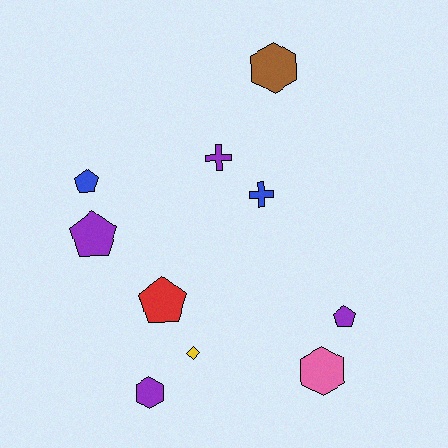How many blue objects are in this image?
There are 2 blue objects.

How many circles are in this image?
There are no circles.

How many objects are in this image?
There are 10 objects.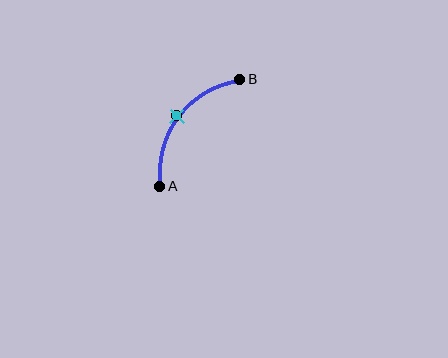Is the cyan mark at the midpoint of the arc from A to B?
Yes. The cyan mark lies on the arc at equal arc-length from both A and B — it is the arc midpoint.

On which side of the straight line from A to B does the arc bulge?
The arc bulges above and to the left of the straight line connecting A and B.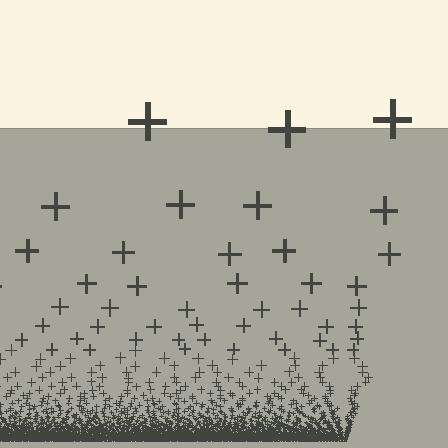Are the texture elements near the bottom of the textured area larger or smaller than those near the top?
Smaller. The gradient is inverted — elements near the bottom are smaller and denser.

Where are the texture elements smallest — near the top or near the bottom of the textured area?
Near the bottom.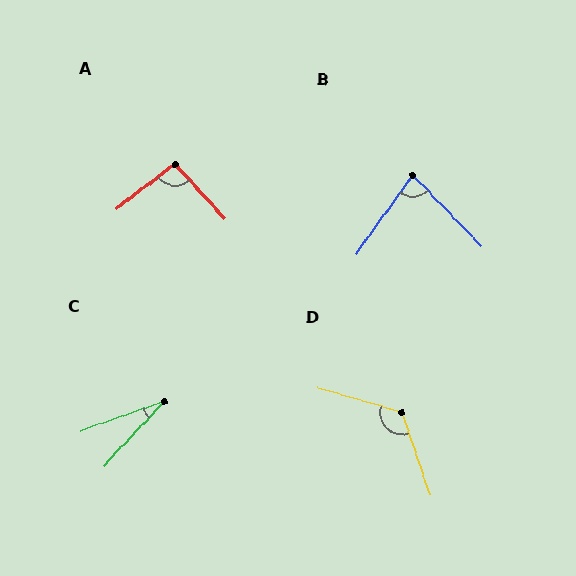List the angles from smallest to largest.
C (28°), B (79°), A (95°), D (125°).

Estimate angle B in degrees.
Approximately 79 degrees.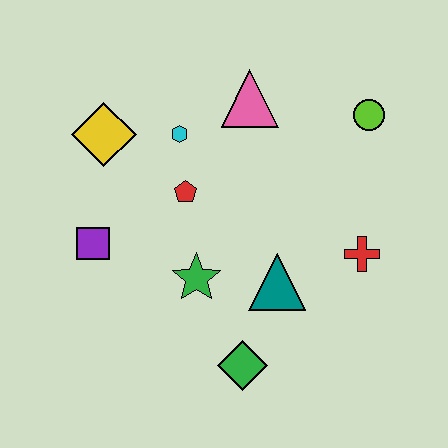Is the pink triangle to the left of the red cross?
Yes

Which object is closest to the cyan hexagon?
The red pentagon is closest to the cyan hexagon.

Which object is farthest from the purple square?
The lime circle is farthest from the purple square.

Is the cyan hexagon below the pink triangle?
Yes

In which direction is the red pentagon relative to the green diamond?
The red pentagon is above the green diamond.